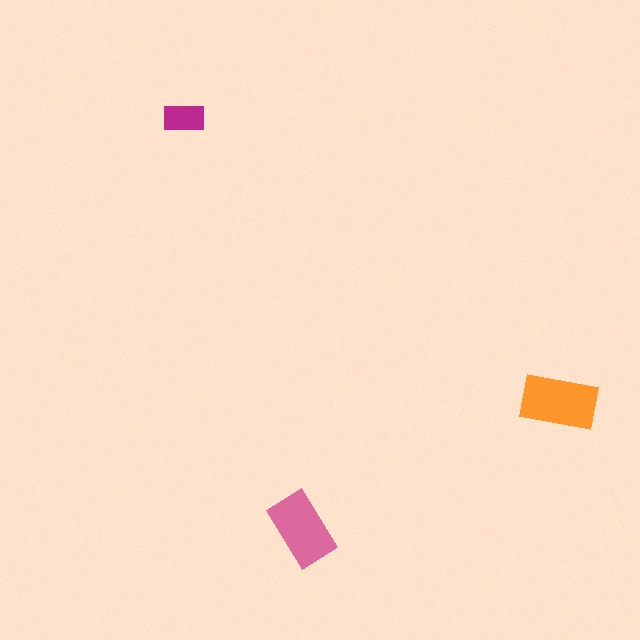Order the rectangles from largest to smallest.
the orange one, the pink one, the magenta one.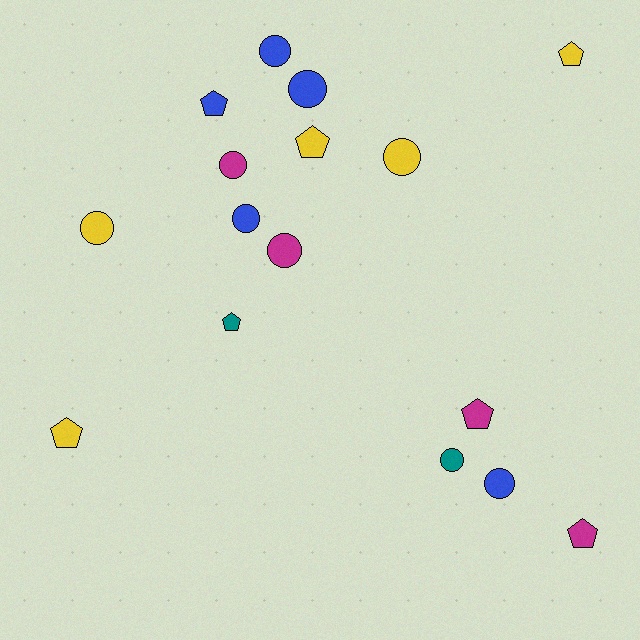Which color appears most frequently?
Blue, with 5 objects.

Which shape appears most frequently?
Circle, with 9 objects.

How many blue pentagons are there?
There is 1 blue pentagon.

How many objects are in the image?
There are 16 objects.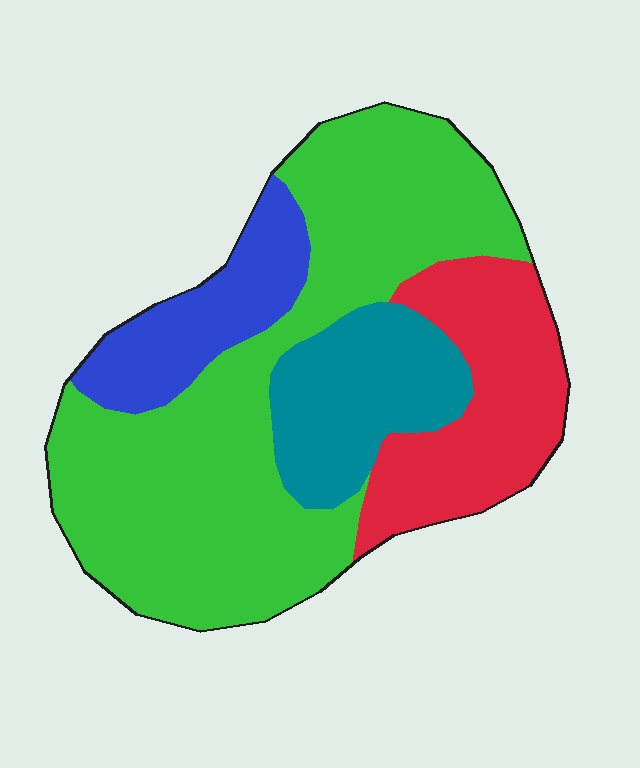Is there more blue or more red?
Red.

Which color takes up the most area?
Green, at roughly 50%.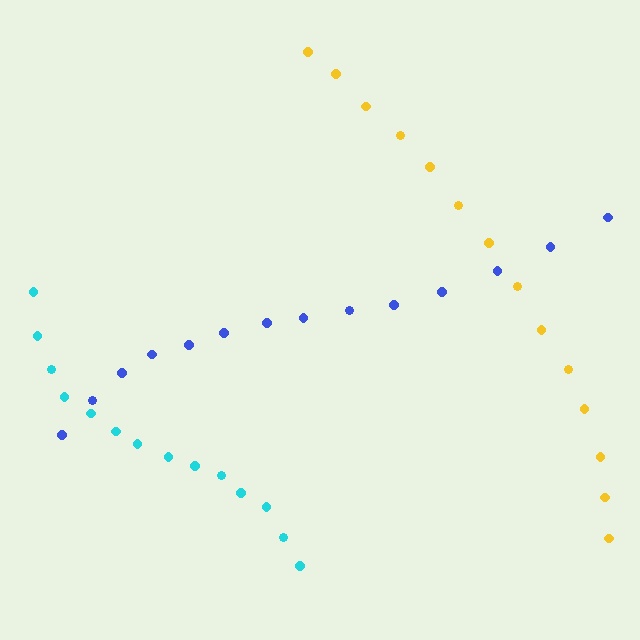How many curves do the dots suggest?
There are 3 distinct paths.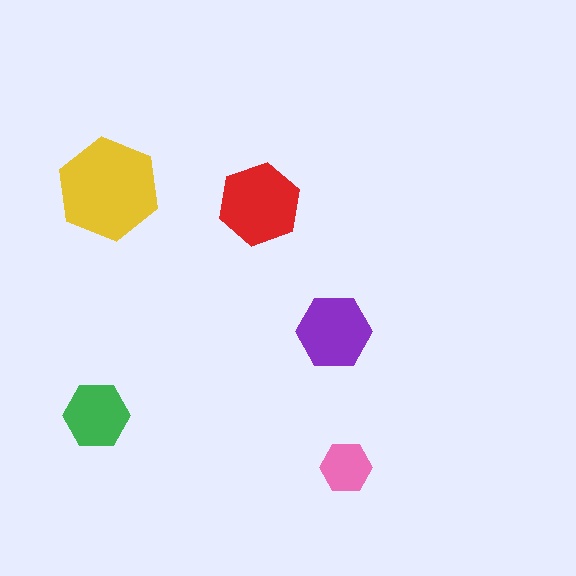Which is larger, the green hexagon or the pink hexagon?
The green one.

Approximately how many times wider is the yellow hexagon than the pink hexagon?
About 2 times wider.